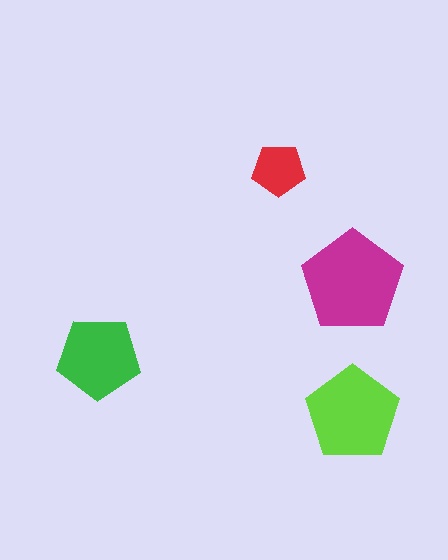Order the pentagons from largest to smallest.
the magenta one, the lime one, the green one, the red one.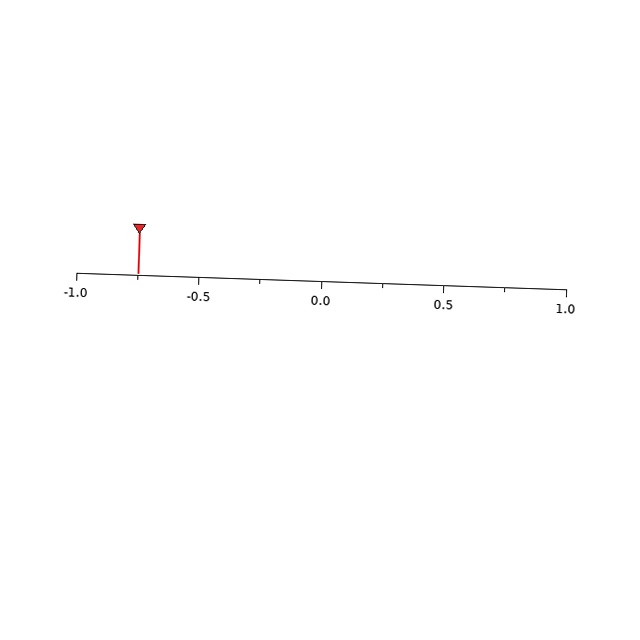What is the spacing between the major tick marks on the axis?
The major ticks are spaced 0.5 apart.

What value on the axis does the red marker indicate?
The marker indicates approximately -0.75.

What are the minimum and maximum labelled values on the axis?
The axis runs from -1.0 to 1.0.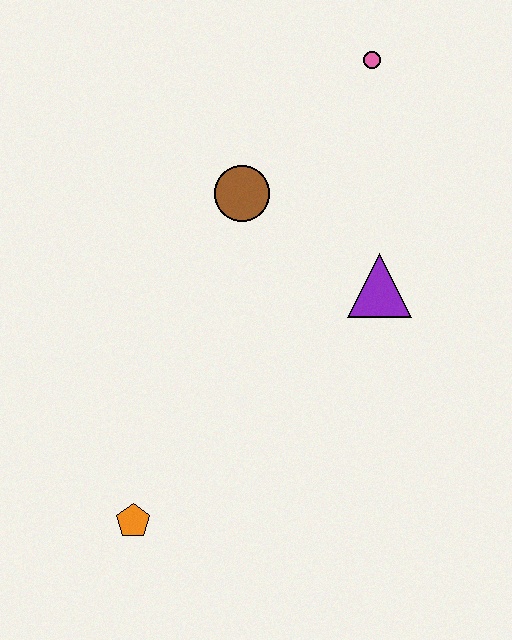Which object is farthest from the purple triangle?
The orange pentagon is farthest from the purple triangle.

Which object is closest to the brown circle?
The purple triangle is closest to the brown circle.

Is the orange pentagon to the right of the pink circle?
No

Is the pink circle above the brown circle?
Yes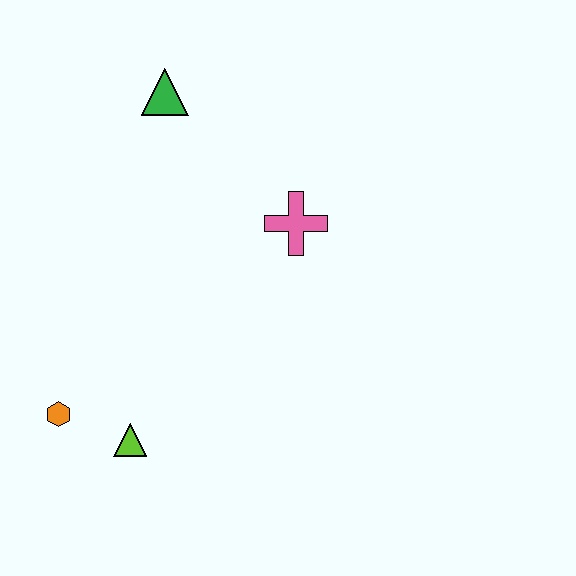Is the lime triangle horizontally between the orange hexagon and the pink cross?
Yes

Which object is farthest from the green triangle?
The lime triangle is farthest from the green triangle.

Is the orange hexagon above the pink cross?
No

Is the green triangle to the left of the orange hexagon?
No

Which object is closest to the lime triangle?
The orange hexagon is closest to the lime triangle.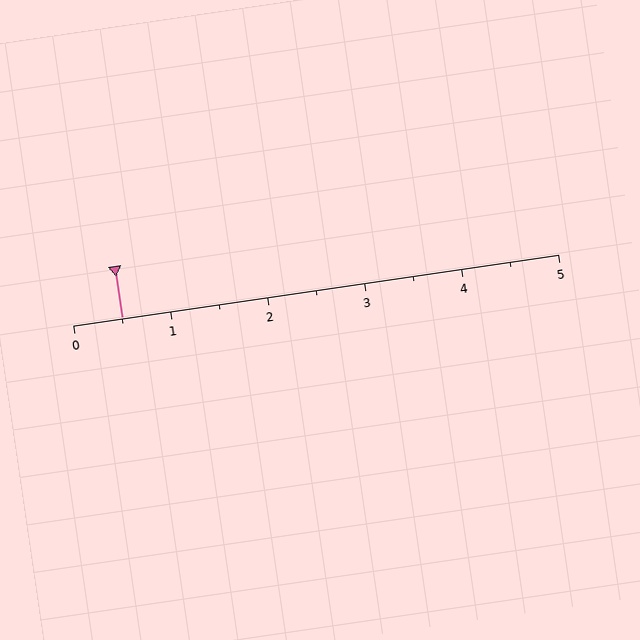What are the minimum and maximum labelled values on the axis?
The axis runs from 0 to 5.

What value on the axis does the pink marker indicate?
The marker indicates approximately 0.5.